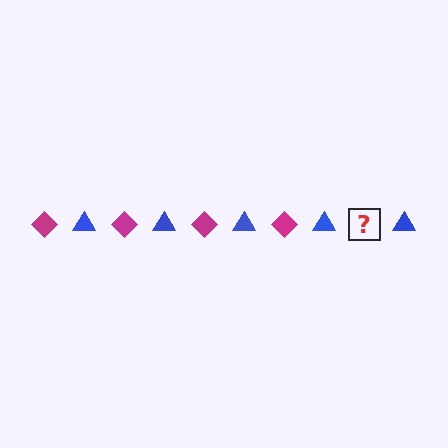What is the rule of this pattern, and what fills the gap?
The rule is that the pattern alternates between magenta diamond and blue triangle. The gap should be filled with a magenta diamond.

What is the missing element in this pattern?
The missing element is a magenta diamond.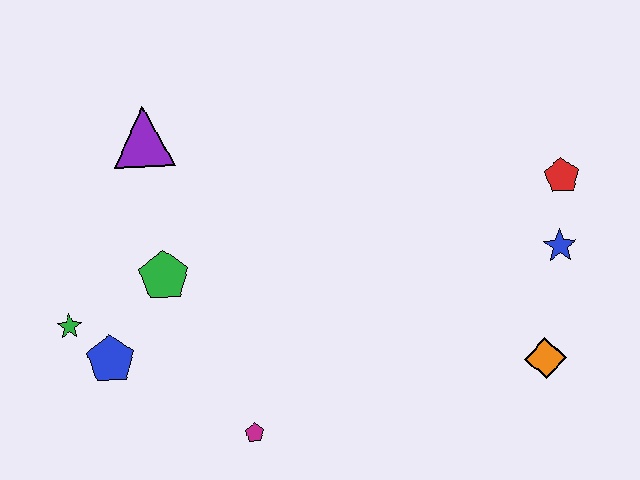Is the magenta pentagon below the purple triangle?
Yes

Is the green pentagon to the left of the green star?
No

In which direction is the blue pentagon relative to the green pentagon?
The blue pentagon is below the green pentagon.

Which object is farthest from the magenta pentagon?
The red pentagon is farthest from the magenta pentagon.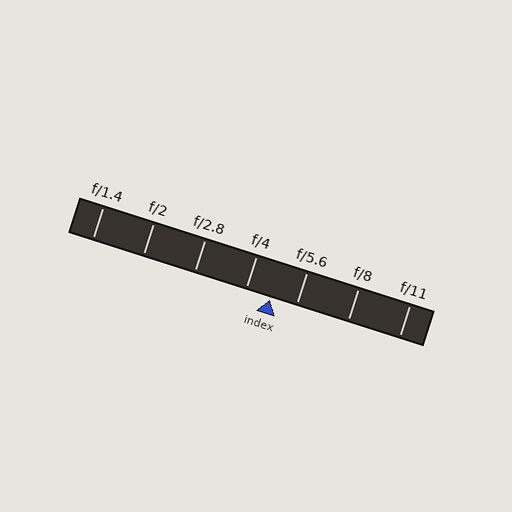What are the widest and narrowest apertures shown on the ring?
The widest aperture shown is f/1.4 and the narrowest is f/11.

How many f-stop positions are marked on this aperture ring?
There are 7 f-stop positions marked.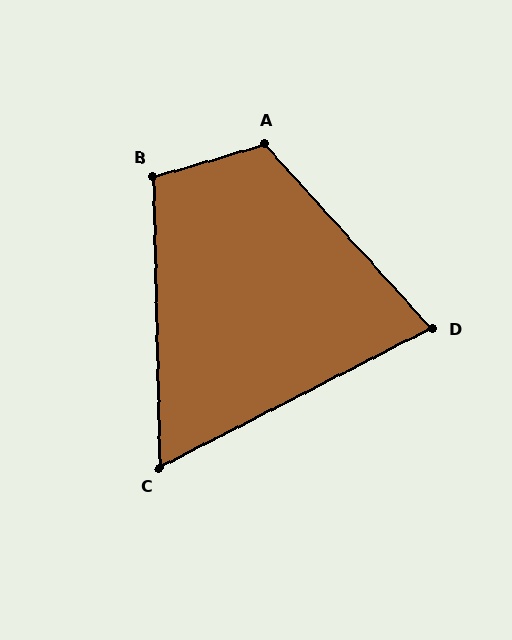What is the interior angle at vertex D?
Approximately 75 degrees (acute).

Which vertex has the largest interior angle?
A, at approximately 116 degrees.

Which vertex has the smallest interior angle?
C, at approximately 64 degrees.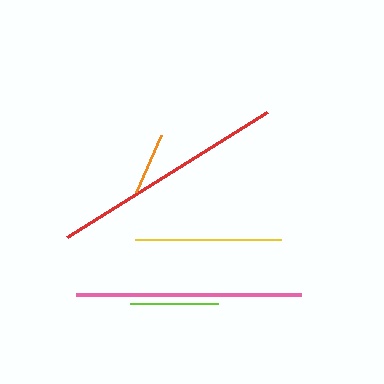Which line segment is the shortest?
The orange line is the shortest at approximately 63 pixels.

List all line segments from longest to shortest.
From longest to shortest: red, pink, yellow, lime, orange.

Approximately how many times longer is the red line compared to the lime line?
The red line is approximately 2.7 times the length of the lime line.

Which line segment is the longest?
The red line is the longest at approximately 236 pixels.